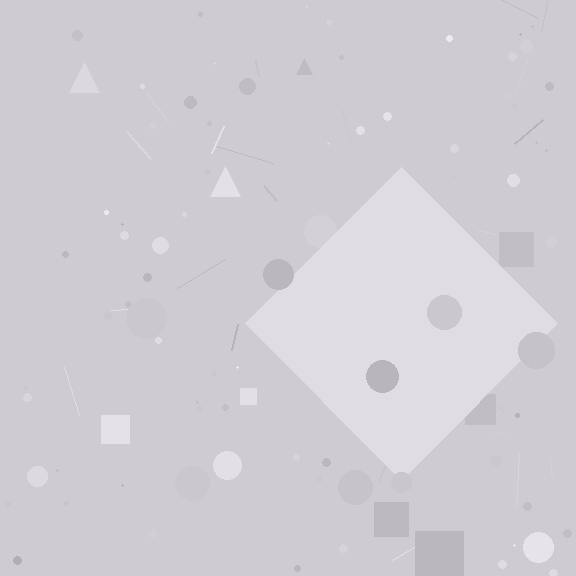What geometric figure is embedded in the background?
A diamond is embedded in the background.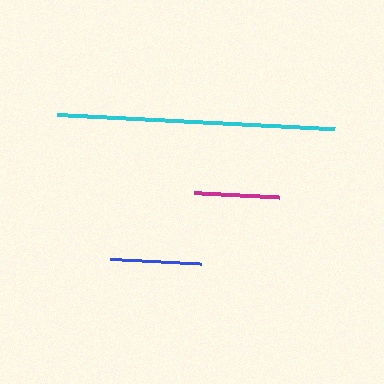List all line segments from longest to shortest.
From longest to shortest: cyan, blue, magenta.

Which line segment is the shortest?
The magenta line is the shortest at approximately 85 pixels.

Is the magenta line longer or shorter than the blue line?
The blue line is longer than the magenta line.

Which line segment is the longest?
The cyan line is the longest at approximately 278 pixels.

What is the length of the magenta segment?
The magenta segment is approximately 85 pixels long.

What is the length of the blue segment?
The blue segment is approximately 91 pixels long.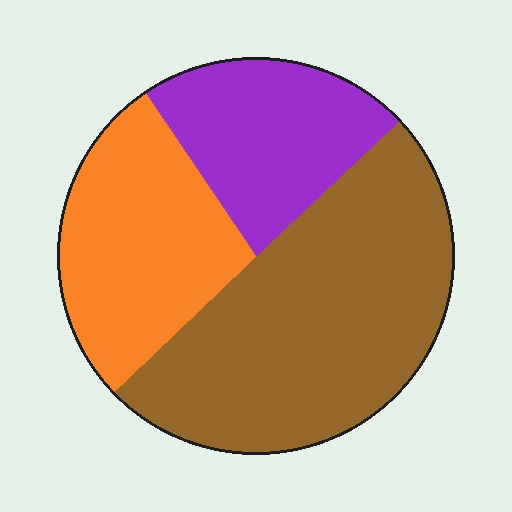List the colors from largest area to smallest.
From largest to smallest: brown, orange, purple.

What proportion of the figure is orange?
Orange takes up between a sixth and a third of the figure.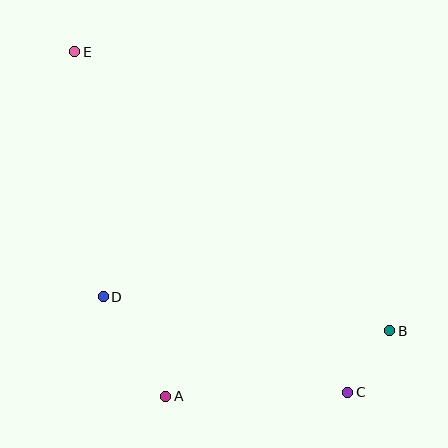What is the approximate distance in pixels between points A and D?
The distance between A and D is approximately 118 pixels.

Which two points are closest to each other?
Points B and C are closest to each other.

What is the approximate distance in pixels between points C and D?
The distance between C and D is approximately 263 pixels.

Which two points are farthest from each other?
Points C and E are farthest from each other.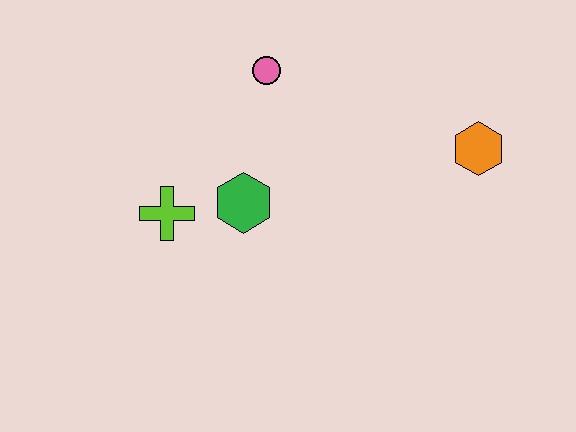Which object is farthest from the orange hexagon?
The lime cross is farthest from the orange hexagon.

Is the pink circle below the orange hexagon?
No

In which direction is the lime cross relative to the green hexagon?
The lime cross is to the left of the green hexagon.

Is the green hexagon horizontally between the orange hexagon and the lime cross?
Yes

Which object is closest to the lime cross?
The green hexagon is closest to the lime cross.